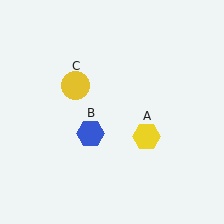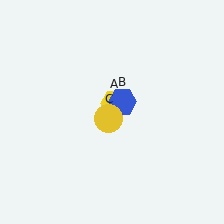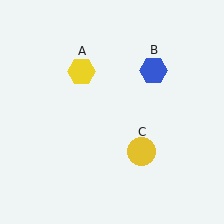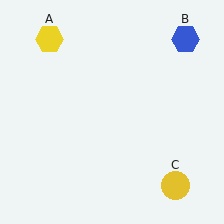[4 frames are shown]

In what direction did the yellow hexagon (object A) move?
The yellow hexagon (object A) moved up and to the left.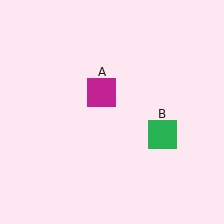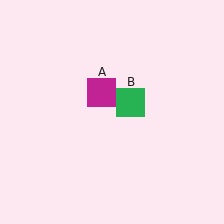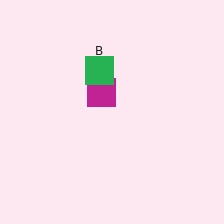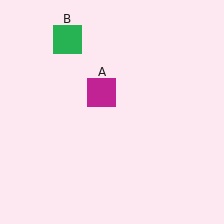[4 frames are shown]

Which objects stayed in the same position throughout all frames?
Magenta square (object A) remained stationary.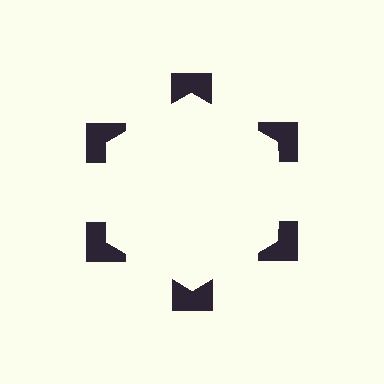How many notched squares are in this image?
There are 6 — one at each vertex of the illusory hexagon.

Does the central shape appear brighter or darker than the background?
It typically appears slightly brighter than the background, even though no actual brightness change is drawn.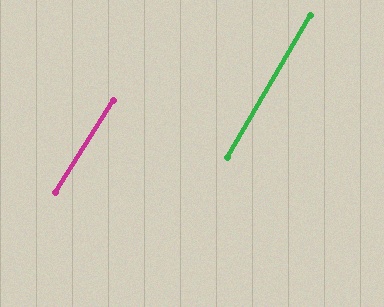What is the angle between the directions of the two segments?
Approximately 2 degrees.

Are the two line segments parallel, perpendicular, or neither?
Parallel — their directions differ by only 1.9°.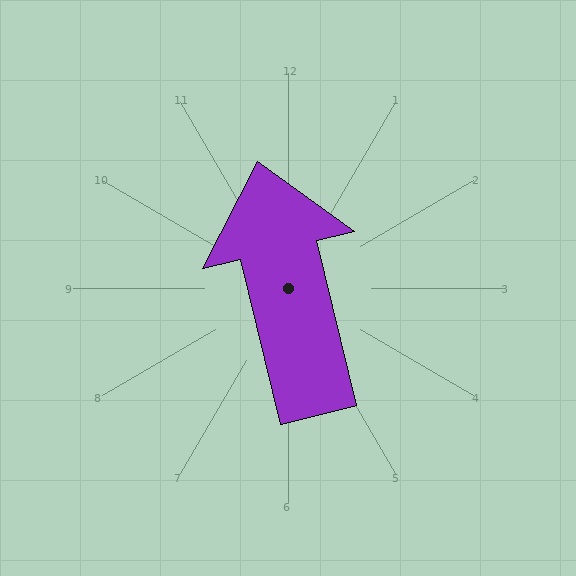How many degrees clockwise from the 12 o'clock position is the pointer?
Approximately 346 degrees.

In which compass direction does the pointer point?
North.